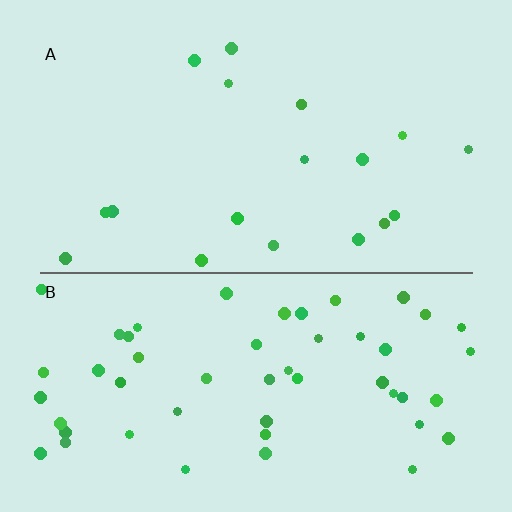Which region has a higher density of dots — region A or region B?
B (the bottom).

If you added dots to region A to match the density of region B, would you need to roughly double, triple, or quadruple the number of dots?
Approximately triple.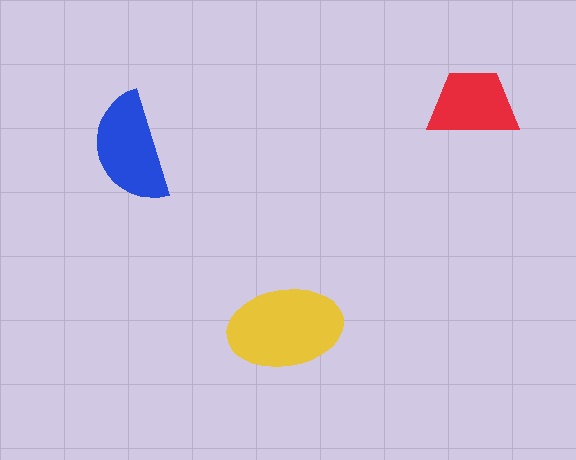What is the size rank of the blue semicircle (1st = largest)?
2nd.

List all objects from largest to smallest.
The yellow ellipse, the blue semicircle, the red trapezoid.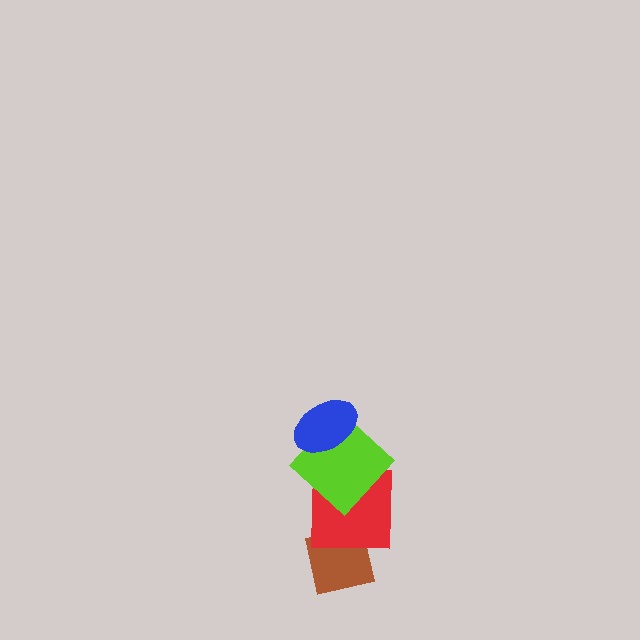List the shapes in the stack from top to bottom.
From top to bottom: the blue ellipse, the lime diamond, the red square, the brown square.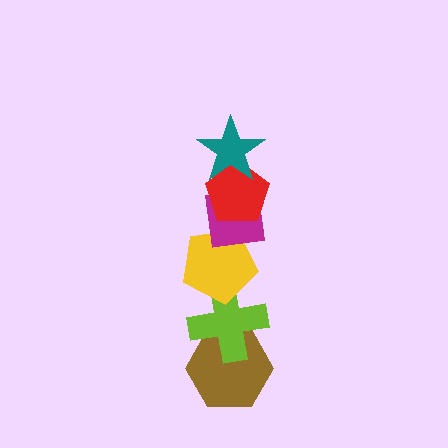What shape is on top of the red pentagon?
The teal star is on top of the red pentagon.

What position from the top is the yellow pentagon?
The yellow pentagon is 4th from the top.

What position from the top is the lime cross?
The lime cross is 5th from the top.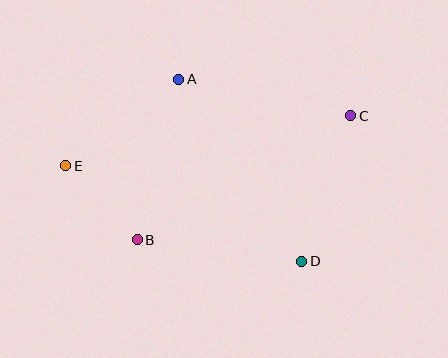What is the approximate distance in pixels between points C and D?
The distance between C and D is approximately 154 pixels.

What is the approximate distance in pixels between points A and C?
The distance between A and C is approximately 176 pixels.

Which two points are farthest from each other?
Points C and E are farthest from each other.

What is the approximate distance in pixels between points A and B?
The distance between A and B is approximately 166 pixels.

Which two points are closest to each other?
Points B and E are closest to each other.